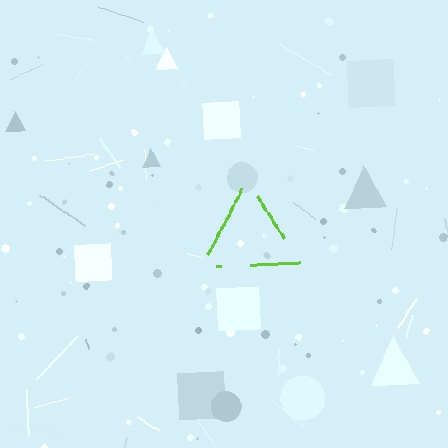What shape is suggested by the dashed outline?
The dashed outline suggests a triangle.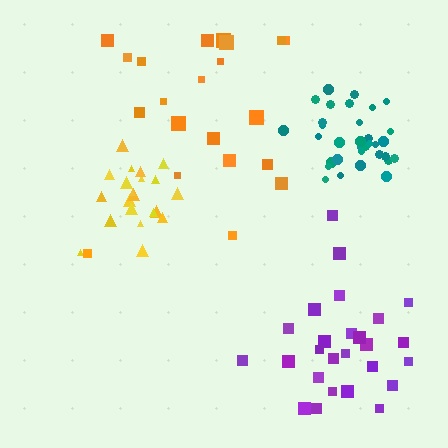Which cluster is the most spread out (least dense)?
Orange.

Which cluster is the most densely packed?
Teal.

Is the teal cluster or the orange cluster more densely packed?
Teal.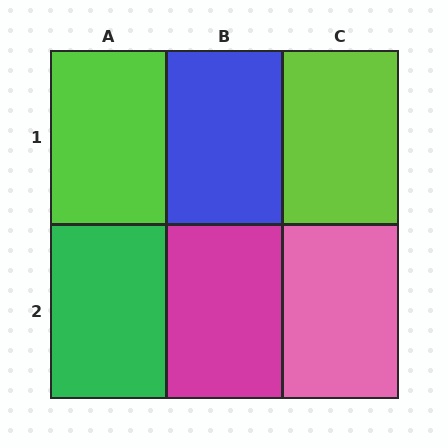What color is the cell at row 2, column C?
Pink.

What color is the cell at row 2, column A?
Green.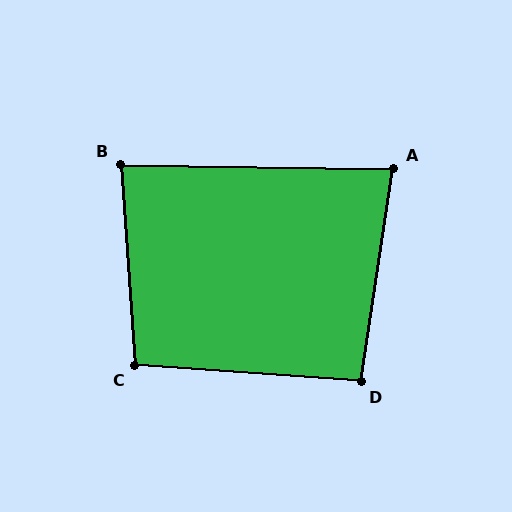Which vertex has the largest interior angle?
C, at approximately 98 degrees.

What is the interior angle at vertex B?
Approximately 85 degrees (approximately right).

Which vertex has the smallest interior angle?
A, at approximately 82 degrees.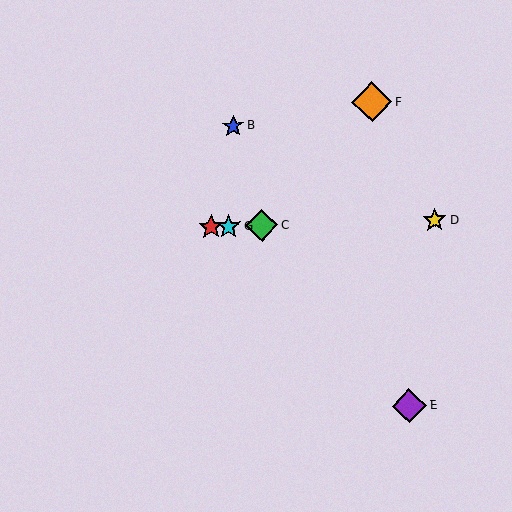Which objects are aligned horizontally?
Objects A, C, D, G are aligned horizontally.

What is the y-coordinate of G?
Object G is at y≈226.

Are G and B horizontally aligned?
No, G is at y≈226 and B is at y≈126.